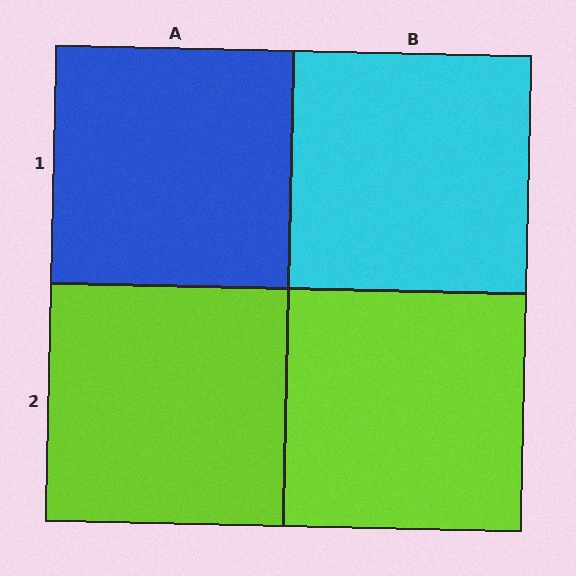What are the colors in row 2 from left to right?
Lime, lime.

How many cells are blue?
1 cell is blue.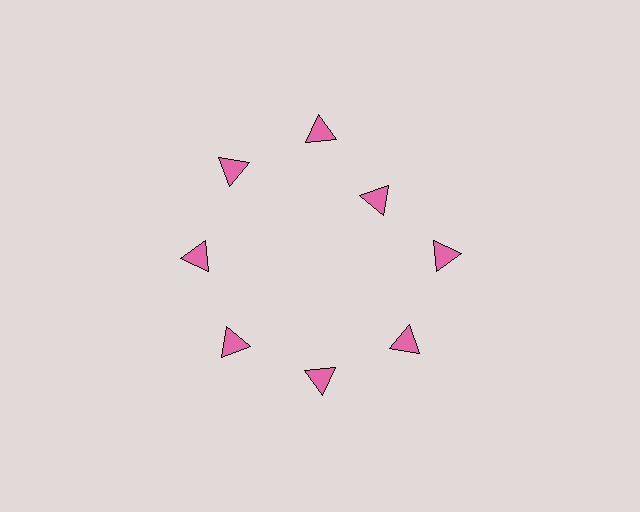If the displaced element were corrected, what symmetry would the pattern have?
It would have 8-fold rotational symmetry — the pattern would map onto itself every 45 degrees.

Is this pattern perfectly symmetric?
No. The 8 pink triangles are arranged in a ring, but one element near the 2 o'clock position is pulled inward toward the center, breaking the 8-fold rotational symmetry.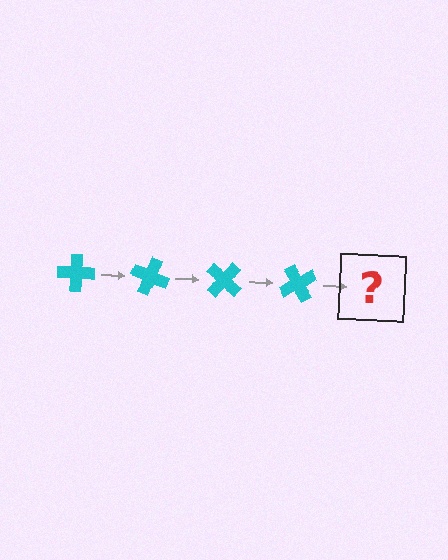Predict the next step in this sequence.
The next step is a cyan cross rotated 80 degrees.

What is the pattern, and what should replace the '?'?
The pattern is that the cross rotates 20 degrees each step. The '?' should be a cyan cross rotated 80 degrees.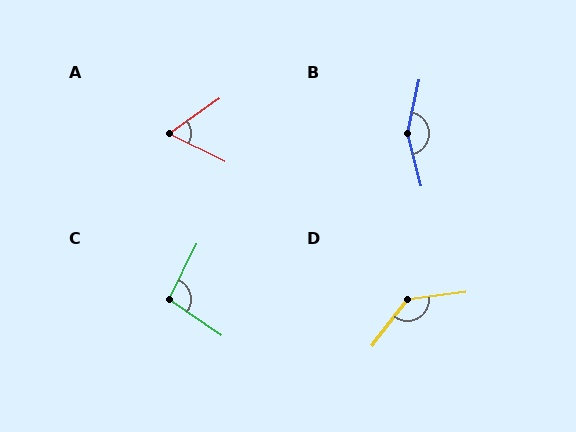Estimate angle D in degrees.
Approximately 135 degrees.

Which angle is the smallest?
A, at approximately 62 degrees.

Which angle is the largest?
B, at approximately 154 degrees.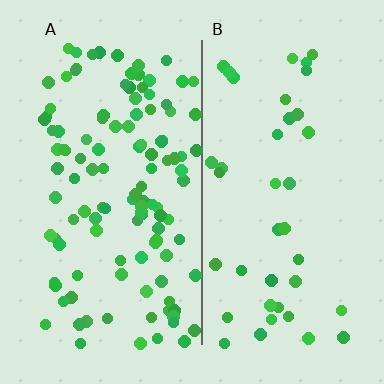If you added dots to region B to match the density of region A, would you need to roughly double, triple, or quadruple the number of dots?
Approximately triple.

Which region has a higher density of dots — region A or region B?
A (the left).